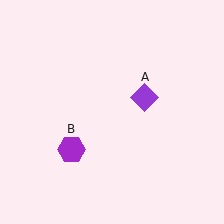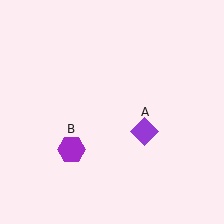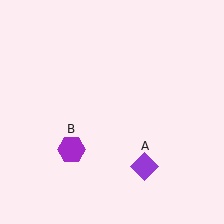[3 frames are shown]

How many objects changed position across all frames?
1 object changed position: purple diamond (object A).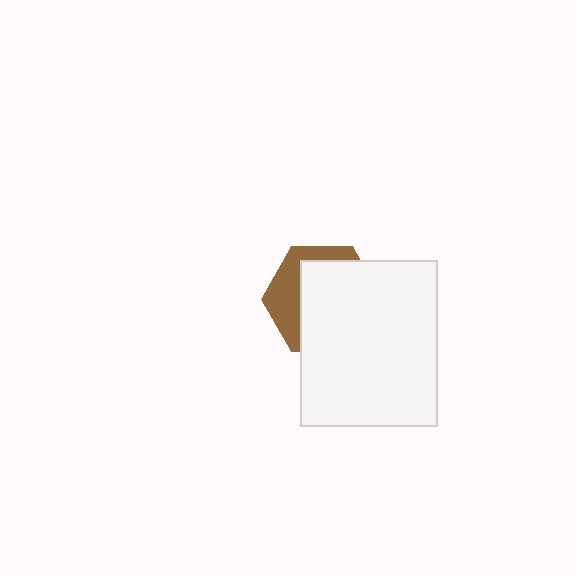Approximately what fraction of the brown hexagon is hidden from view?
Roughly 66% of the brown hexagon is hidden behind the white rectangle.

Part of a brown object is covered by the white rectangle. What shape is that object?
It is a hexagon.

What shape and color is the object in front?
The object in front is a white rectangle.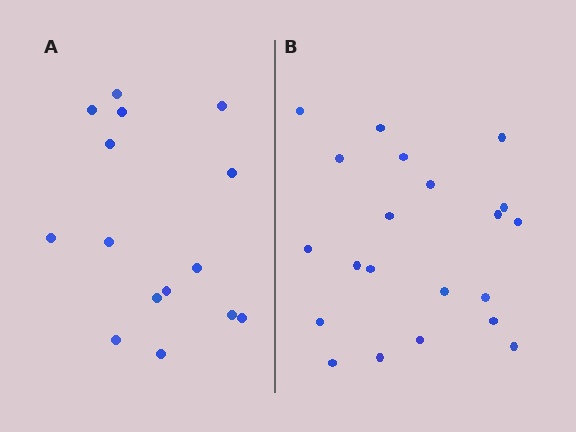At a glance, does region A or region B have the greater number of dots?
Region B (the right region) has more dots.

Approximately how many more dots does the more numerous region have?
Region B has about 6 more dots than region A.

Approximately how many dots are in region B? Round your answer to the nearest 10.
About 20 dots. (The exact count is 21, which rounds to 20.)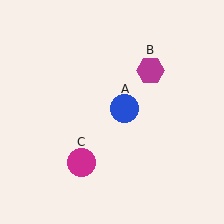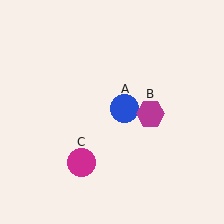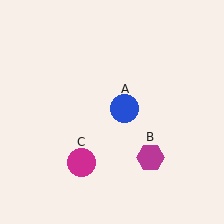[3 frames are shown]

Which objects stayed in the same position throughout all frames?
Blue circle (object A) and magenta circle (object C) remained stationary.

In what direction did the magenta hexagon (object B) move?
The magenta hexagon (object B) moved down.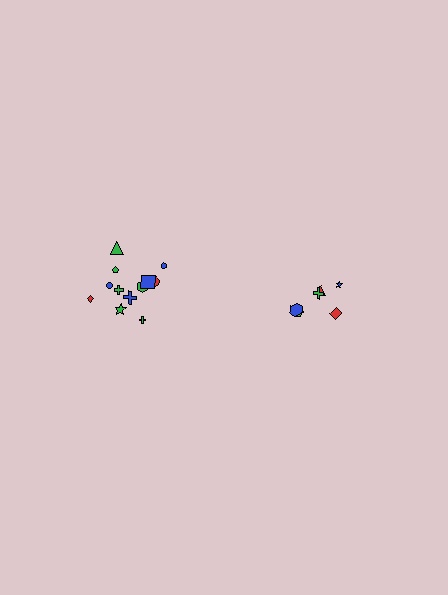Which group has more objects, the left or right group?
The left group.